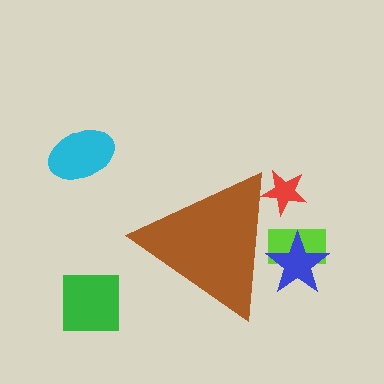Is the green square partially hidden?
No, the green square is fully visible.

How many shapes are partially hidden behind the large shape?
3 shapes are partially hidden.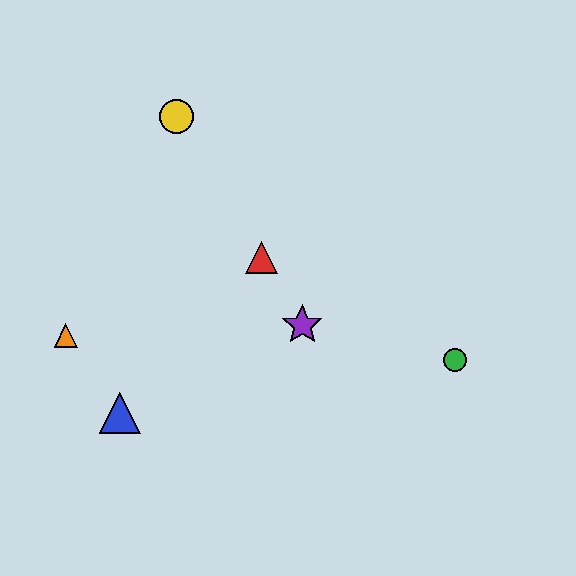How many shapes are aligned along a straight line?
3 shapes (the red triangle, the yellow circle, the purple star) are aligned along a straight line.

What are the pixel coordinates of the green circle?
The green circle is at (455, 360).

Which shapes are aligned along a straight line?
The red triangle, the yellow circle, the purple star are aligned along a straight line.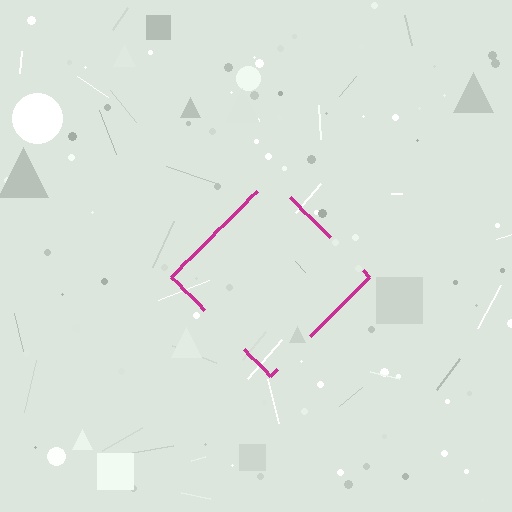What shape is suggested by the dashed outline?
The dashed outline suggests a diamond.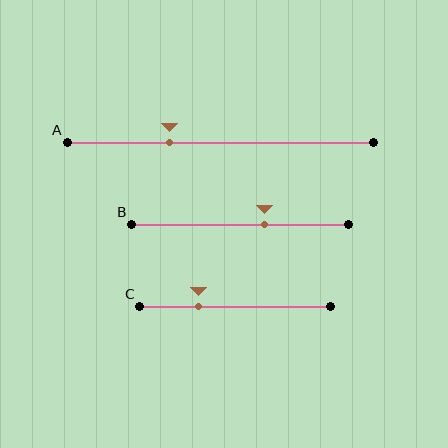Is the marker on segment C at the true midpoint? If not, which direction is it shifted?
No, the marker on segment C is shifted to the left by about 19% of the segment length.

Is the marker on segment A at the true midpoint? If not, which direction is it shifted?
No, the marker on segment A is shifted to the left by about 17% of the segment length.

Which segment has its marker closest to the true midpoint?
Segment B has its marker closest to the true midpoint.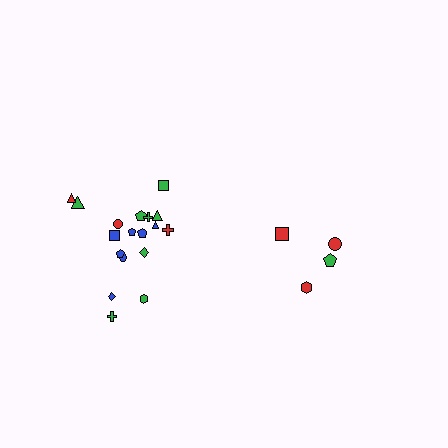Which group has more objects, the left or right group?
The left group.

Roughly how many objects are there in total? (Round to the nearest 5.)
Roughly 20 objects in total.